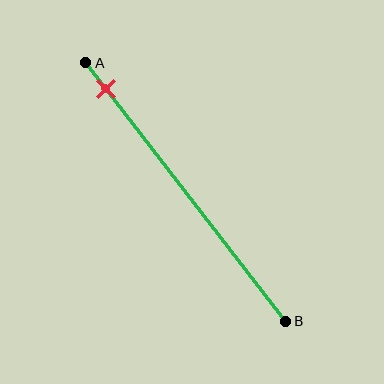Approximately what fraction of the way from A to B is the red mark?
The red mark is approximately 10% of the way from A to B.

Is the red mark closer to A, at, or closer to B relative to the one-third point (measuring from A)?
The red mark is closer to point A than the one-third point of segment AB.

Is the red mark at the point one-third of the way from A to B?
No, the mark is at about 10% from A, not at the 33% one-third point.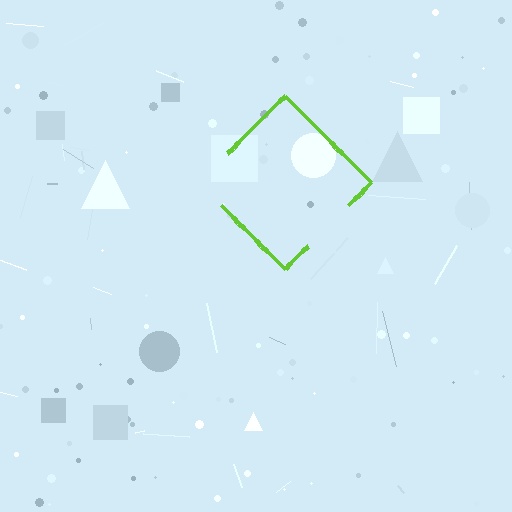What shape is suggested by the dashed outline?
The dashed outline suggests a diamond.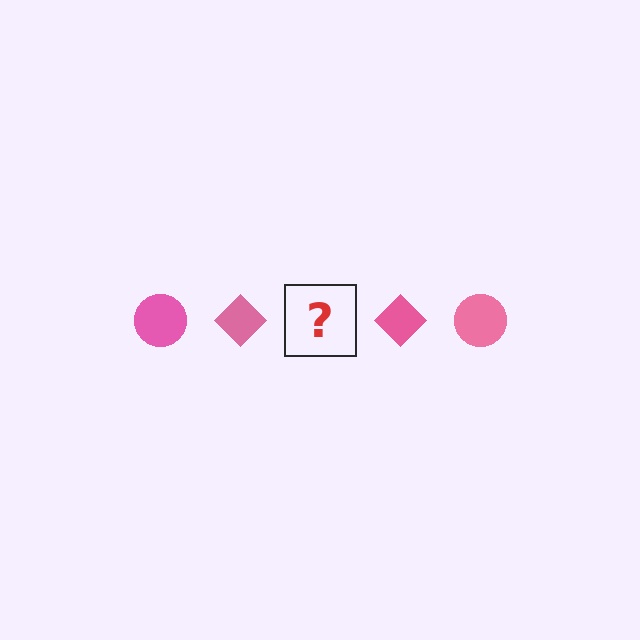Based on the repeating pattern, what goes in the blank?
The blank should be a pink circle.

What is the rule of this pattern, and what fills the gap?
The rule is that the pattern cycles through circle, diamond shapes in pink. The gap should be filled with a pink circle.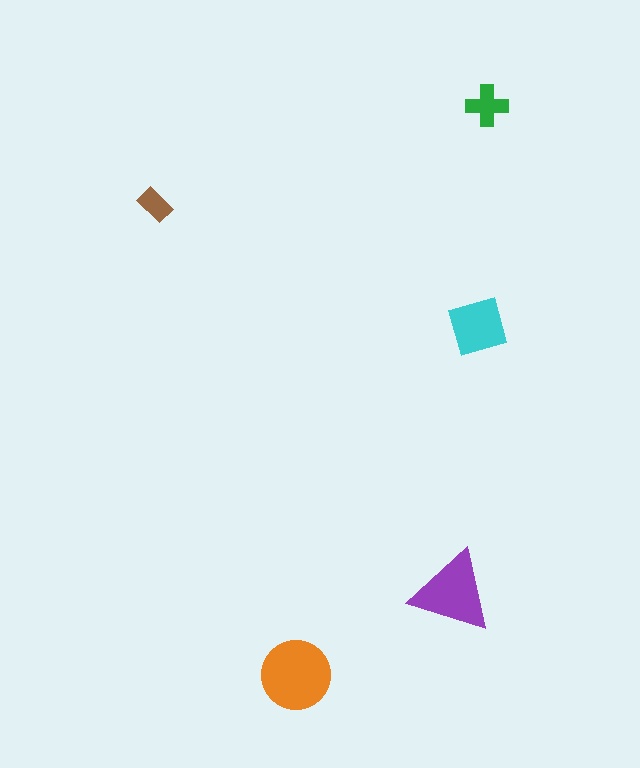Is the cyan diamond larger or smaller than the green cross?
Larger.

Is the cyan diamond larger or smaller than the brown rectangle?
Larger.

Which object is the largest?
The orange circle.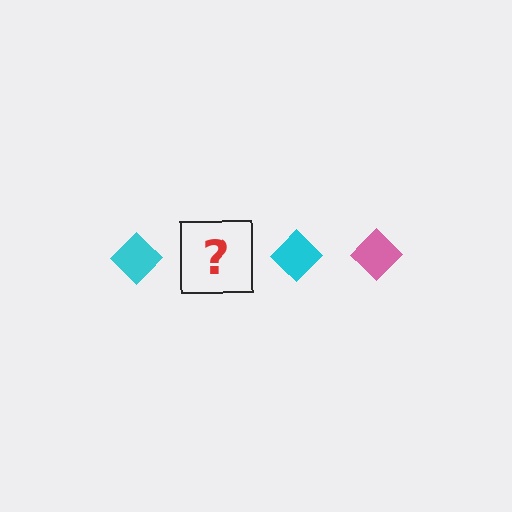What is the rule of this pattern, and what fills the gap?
The rule is that the pattern cycles through cyan, pink diamonds. The gap should be filled with a pink diamond.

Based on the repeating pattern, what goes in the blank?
The blank should be a pink diamond.